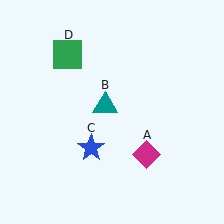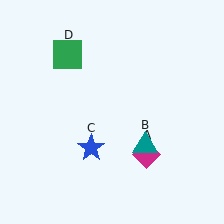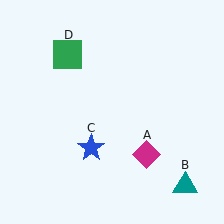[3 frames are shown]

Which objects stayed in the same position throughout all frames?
Magenta diamond (object A) and blue star (object C) and green square (object D) remained stationary.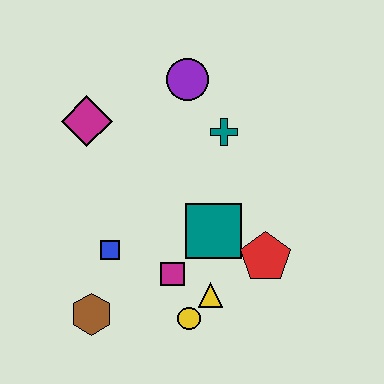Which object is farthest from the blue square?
The purple circle is farthest from the blue square.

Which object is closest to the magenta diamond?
The purple circle is closest to the magenta diamond.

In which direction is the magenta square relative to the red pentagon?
The magenta square is to the left of the red pentagon.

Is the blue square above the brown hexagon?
Yes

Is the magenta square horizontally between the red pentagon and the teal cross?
No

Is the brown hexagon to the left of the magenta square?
Yes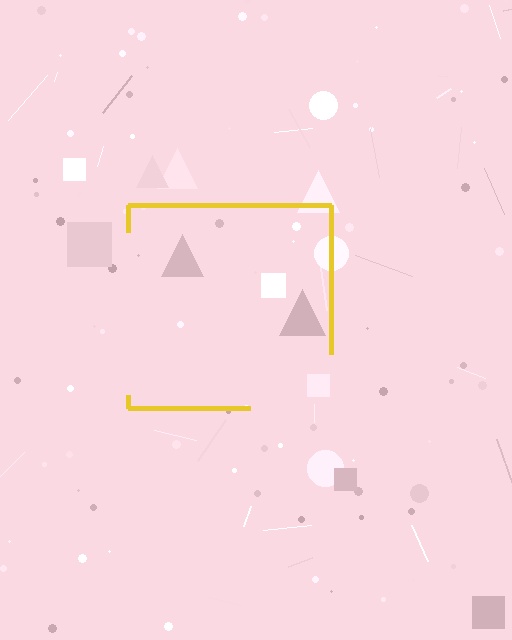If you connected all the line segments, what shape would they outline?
They would outline a square.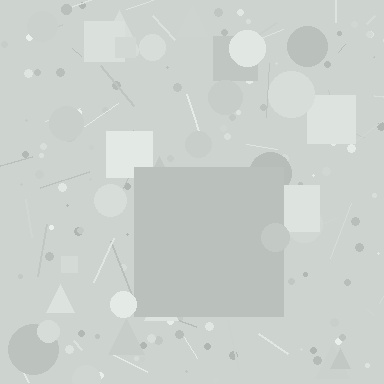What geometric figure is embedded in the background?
A square is embedded in the background.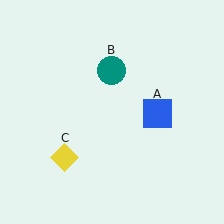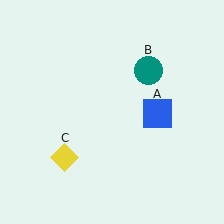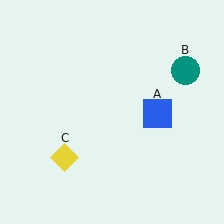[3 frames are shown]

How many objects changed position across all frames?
1 object changed position: teal circle (object B).